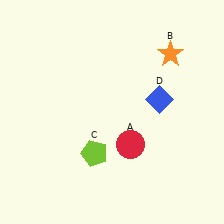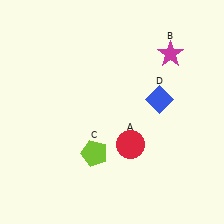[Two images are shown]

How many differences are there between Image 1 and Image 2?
There is 1 difference between the two images.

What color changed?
The star (B) changed from orange in Image 1 to magenta in Image 2.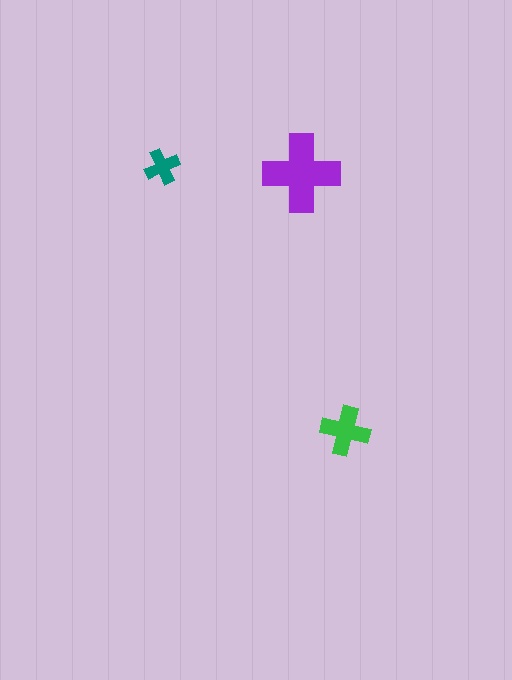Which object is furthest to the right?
The green cross is rightmost.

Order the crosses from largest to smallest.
the purple one, the green one, the teal one.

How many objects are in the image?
There are 3 objects in the image.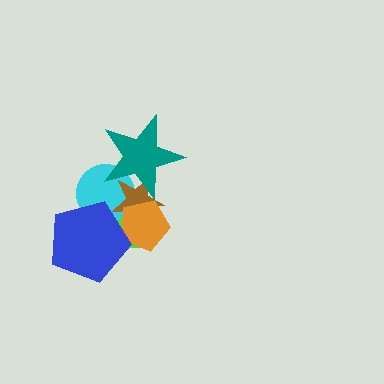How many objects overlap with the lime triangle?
5 objects overlap with the lime triangle.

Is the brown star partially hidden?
Yes, it is partially covered by another shape.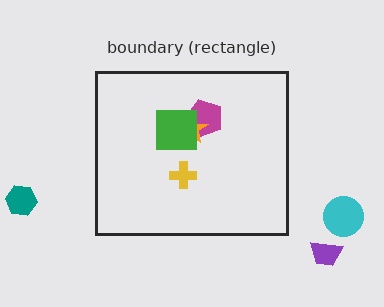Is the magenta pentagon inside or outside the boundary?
Inside.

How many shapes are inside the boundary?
4 inside, 3 outside.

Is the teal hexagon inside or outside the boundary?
Outside.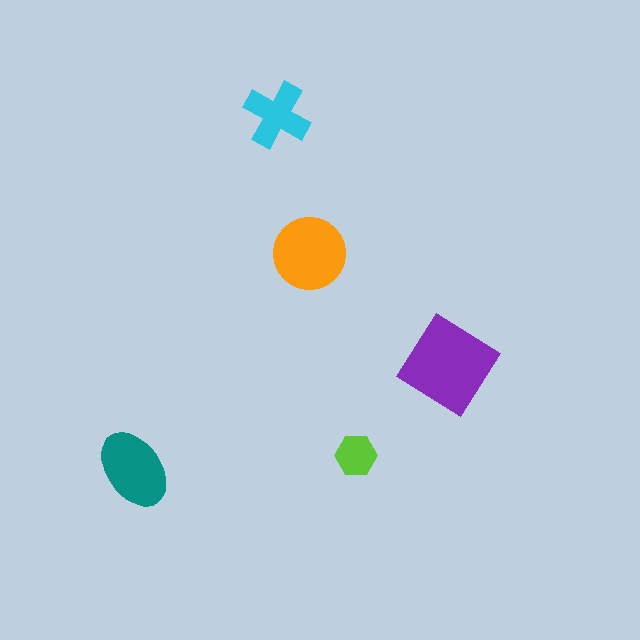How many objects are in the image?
There are 5 objects in the image.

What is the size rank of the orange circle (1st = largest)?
2nd.